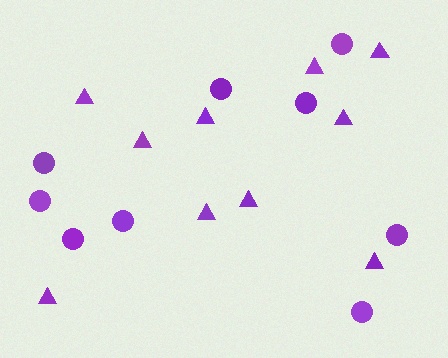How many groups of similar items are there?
There are 2 groups: one group of circles (9) and one group of triangles (10).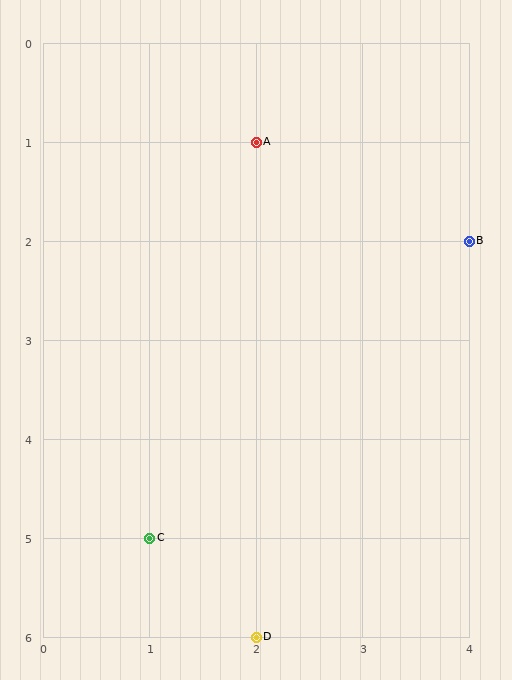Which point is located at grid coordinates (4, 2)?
Point B is at (4, 2).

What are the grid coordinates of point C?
Point C is at grid coordinates (1, 5).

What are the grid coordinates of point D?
Point D is at grid coordinates (2, 6).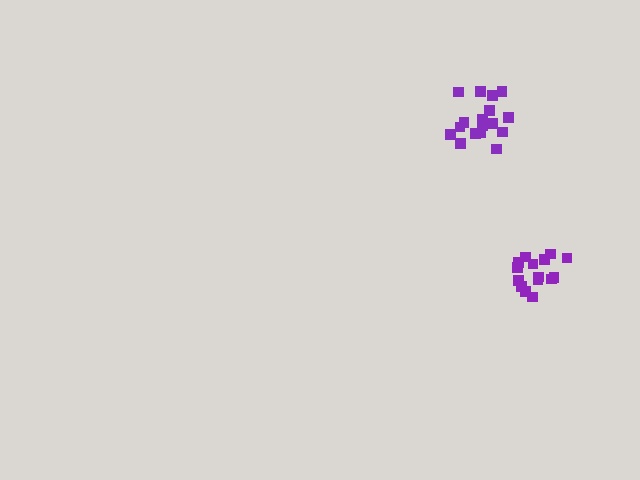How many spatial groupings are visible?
There are 2 spatial groupings.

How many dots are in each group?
Group 1: 17 dots, Group 2: 15 dots (32 total).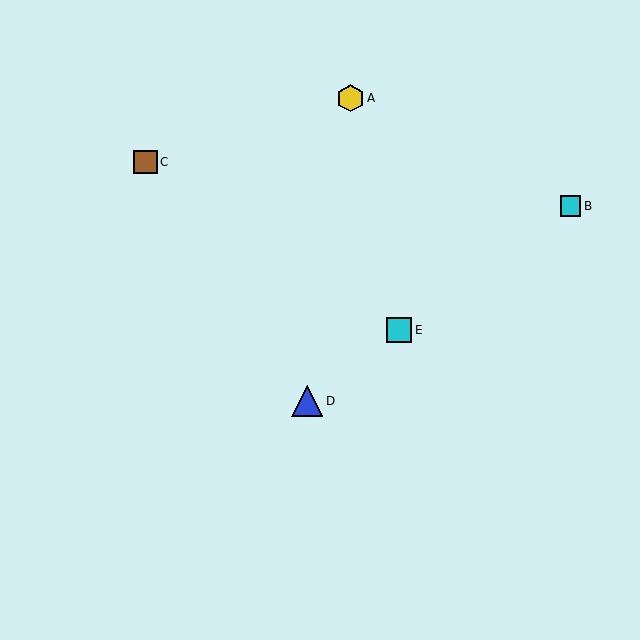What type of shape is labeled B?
Shape B is a cyan square.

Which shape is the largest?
The blue triangle (labeled D) is the largest.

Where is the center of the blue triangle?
The center of the blue triangle is at (307, 401).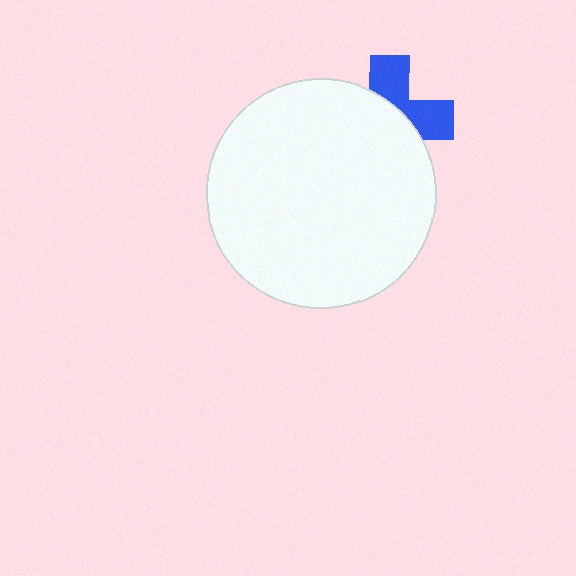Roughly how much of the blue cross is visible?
A small part of it is visible (roughly 40%).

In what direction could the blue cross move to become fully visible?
The blue cross could move toward the upper-right. That would shift it out from behind the white circle entirely.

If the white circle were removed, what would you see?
You would see the complete blue cross.